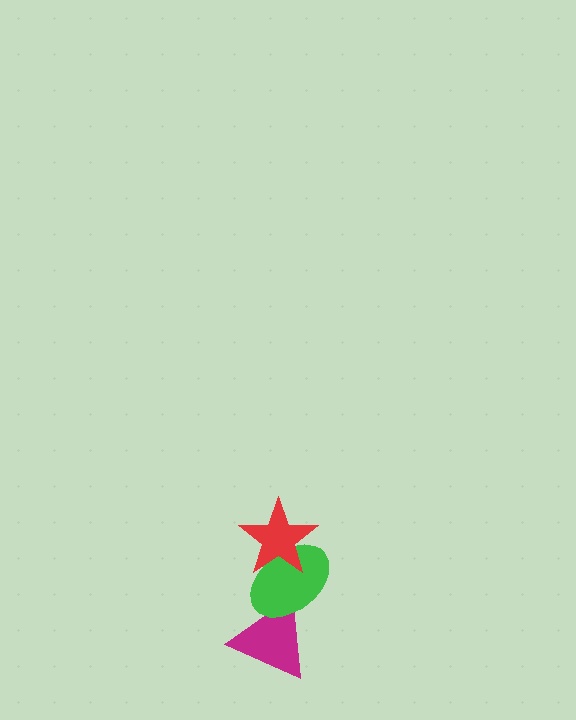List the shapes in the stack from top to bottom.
From top to bottom: the red star, the green ellipse, the magenta triangle.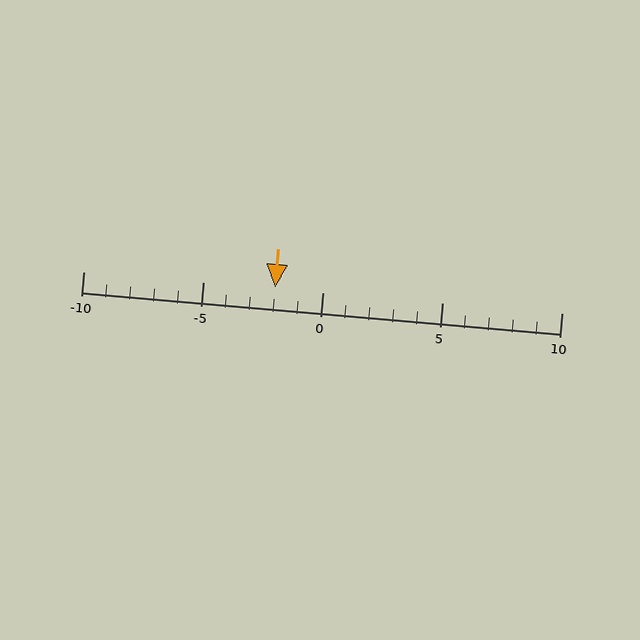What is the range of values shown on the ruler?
The ruler shows values from -10 to 10.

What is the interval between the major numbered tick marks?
The major tick marks are spaced 5 units apart.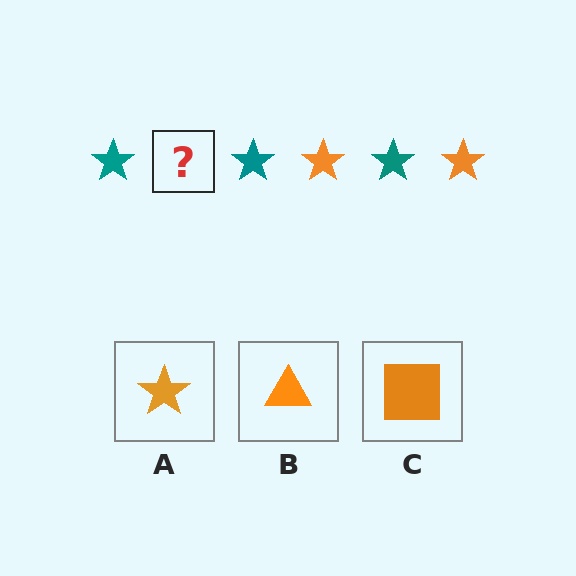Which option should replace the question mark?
Option A.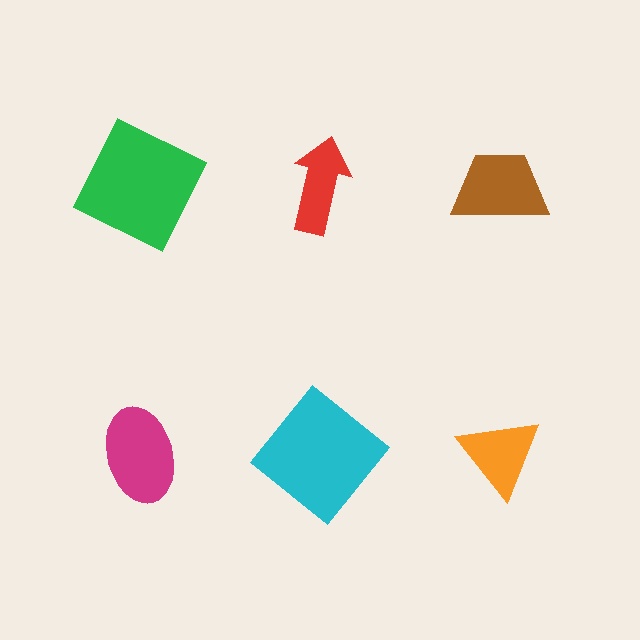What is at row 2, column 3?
An orange triangle.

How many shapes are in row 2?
3 shapes.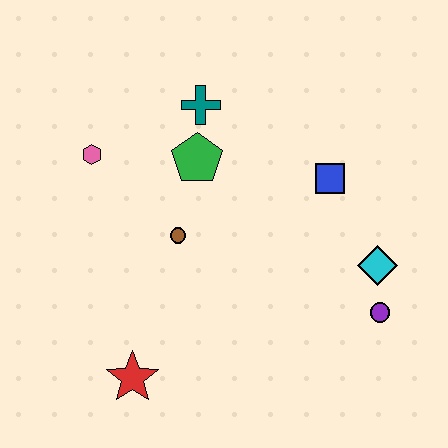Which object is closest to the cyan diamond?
The purple circle is closest to the cyan diamond.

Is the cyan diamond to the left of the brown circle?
No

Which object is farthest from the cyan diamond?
The pink hexagon is farthest from the cyan diamond.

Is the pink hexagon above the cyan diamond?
Yes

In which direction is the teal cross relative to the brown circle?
The teal cross is above the brown circle.